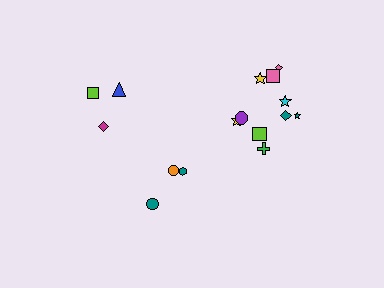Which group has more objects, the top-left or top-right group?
The top-right group.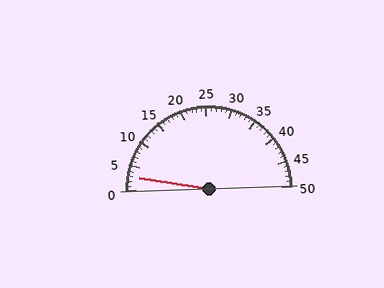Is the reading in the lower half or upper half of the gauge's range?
The reading is in the lower half of the range (0 to 50).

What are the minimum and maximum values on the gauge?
The gauge ranges from 0 to 50.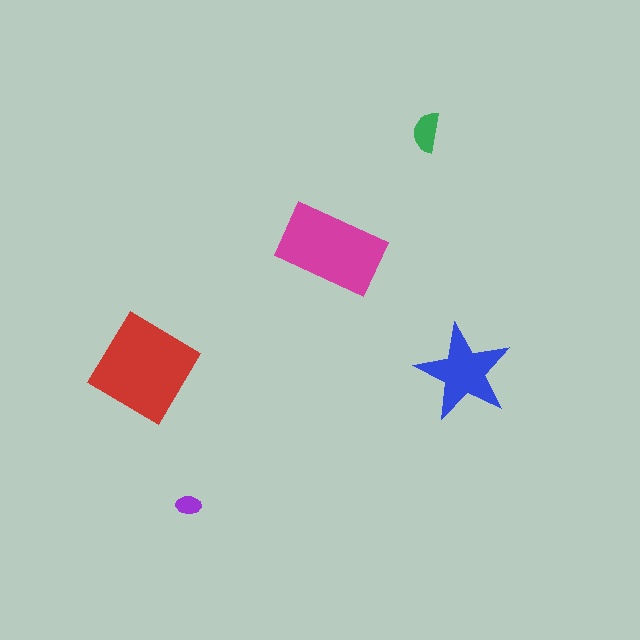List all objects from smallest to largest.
The purple ellipse, the green semicircle, the blue star, the magenta rectangle, the red diamond.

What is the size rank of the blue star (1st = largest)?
3rd.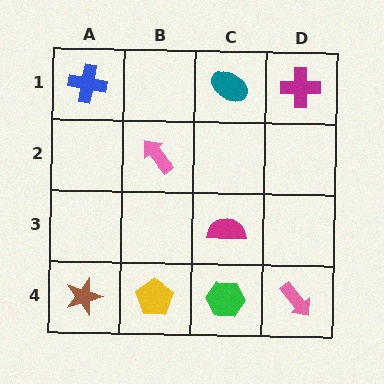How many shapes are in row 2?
1 shape.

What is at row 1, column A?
A blue cross.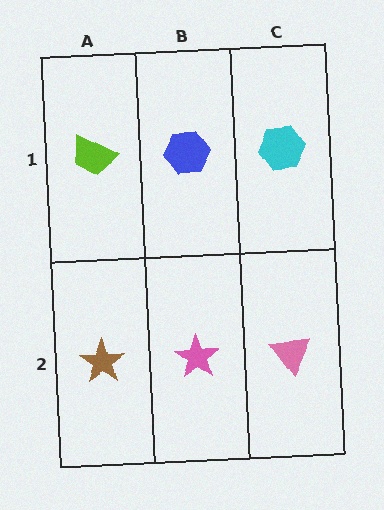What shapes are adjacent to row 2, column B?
A blue hexagon (row 1, column B), a brown star (row 2, column A), a pink triangle (row 2, column C).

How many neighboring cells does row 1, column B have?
3.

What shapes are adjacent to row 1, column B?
A pink star (row 2, column B), a lime trapezoid (row 1, column A), a cyan hexagon (row 1, column C).